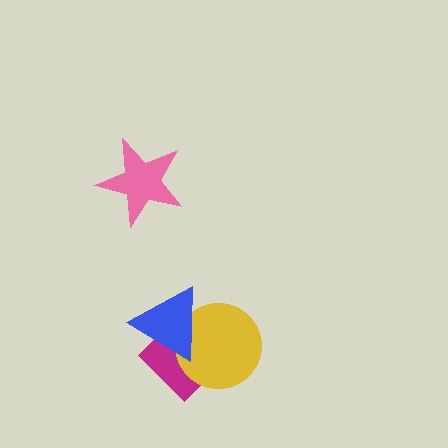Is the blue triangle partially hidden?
No, no other shape covers it.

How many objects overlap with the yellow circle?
2 objects overlap with the yellow circle.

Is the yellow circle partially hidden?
Yes, it is partially covered by another shape.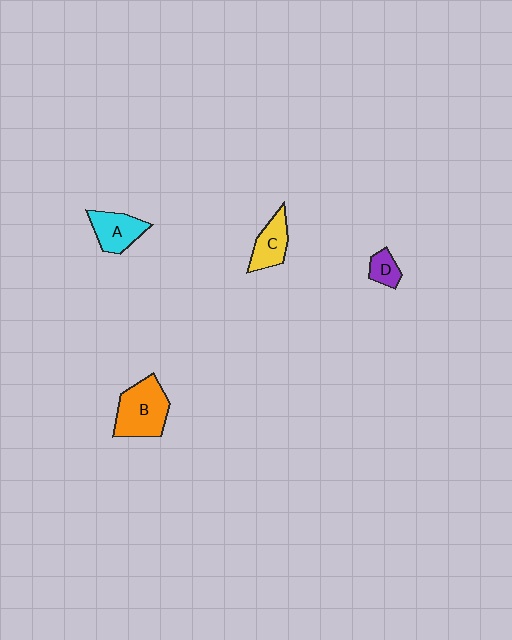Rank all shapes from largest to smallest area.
From largest to smallest: B (orange), A (cyan), C (yellow), D (purple).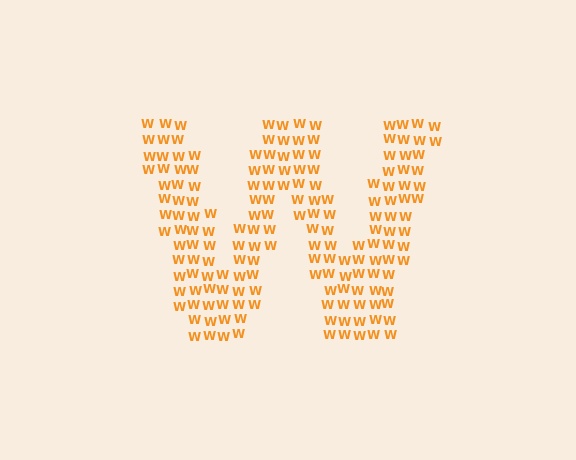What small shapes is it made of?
It is made of small letter W's.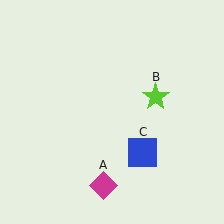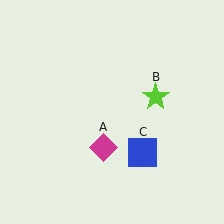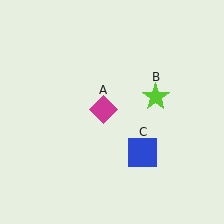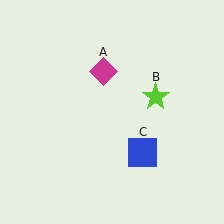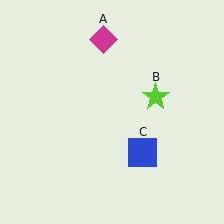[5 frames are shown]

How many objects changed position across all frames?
1 object changed position: magenta diamond (object A).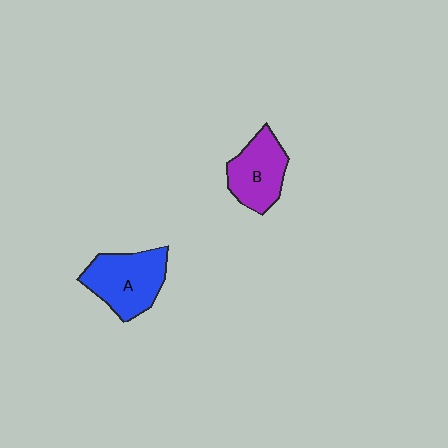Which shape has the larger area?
Shape A (blue).